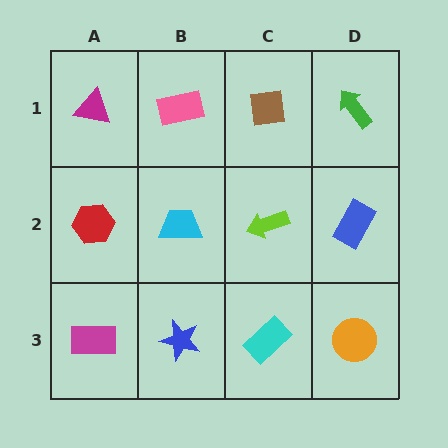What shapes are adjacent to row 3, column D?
A blue rectangle (row 2, column D), a cyan rectangle (row 3, column C).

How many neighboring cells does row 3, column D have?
2.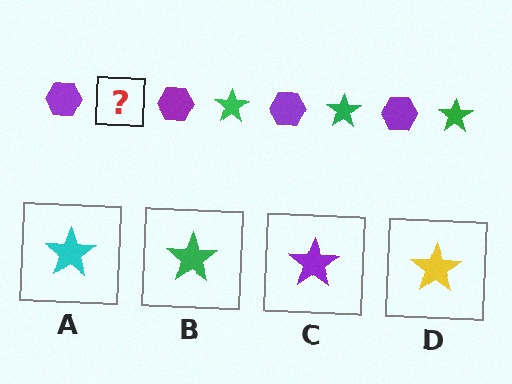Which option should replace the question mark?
Option B.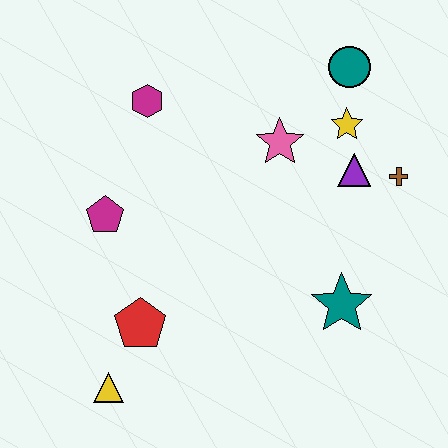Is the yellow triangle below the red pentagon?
Yes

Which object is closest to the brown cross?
The purple triangle is closest to the brown cross.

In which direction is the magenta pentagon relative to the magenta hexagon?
The magenta pentagon is below the magenta hexagon.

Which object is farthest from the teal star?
The magenta hexagon is farthest from the teal star.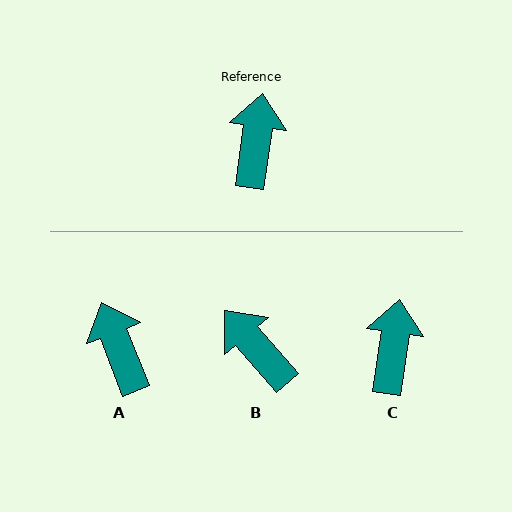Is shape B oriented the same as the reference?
No, it is off by about 49 degrees.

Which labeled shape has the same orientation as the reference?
C.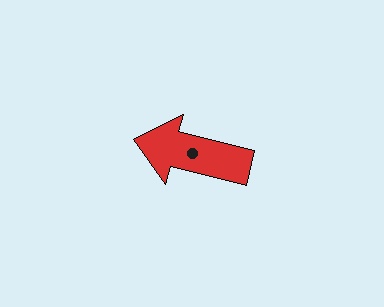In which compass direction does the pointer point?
West.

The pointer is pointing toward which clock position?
Roughly 9 o'clock.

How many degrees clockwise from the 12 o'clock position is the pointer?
Approximately 284 degrees.